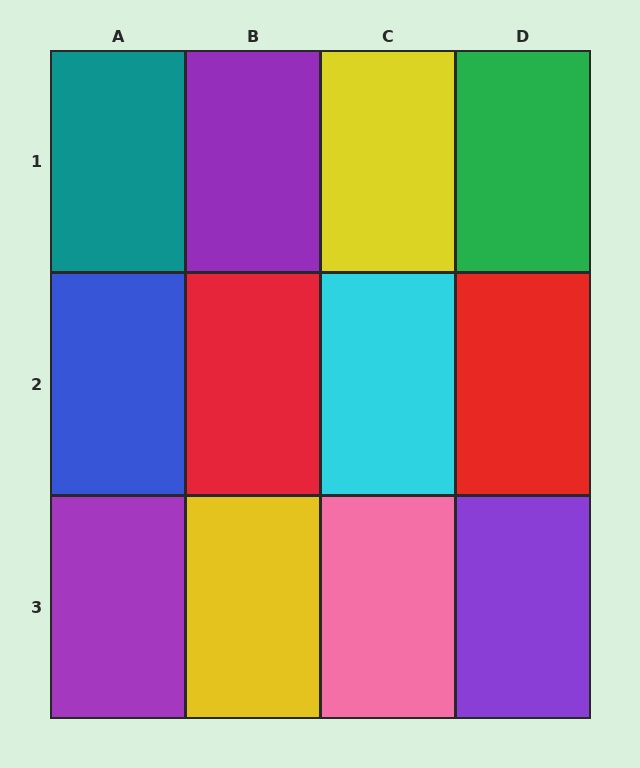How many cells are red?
2 cells are red.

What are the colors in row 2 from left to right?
Blue, red, cyan, red.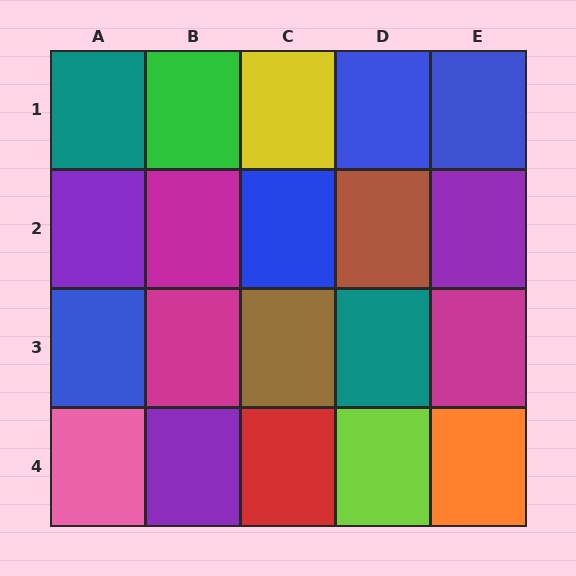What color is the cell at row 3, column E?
Magenta.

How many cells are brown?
2 cells are brown.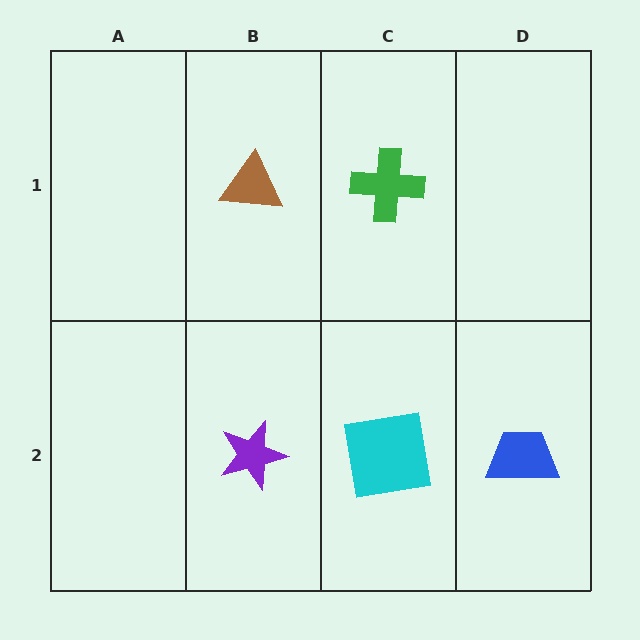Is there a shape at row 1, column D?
No, that cell is empty.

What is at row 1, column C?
A green cross.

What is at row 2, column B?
A purple star.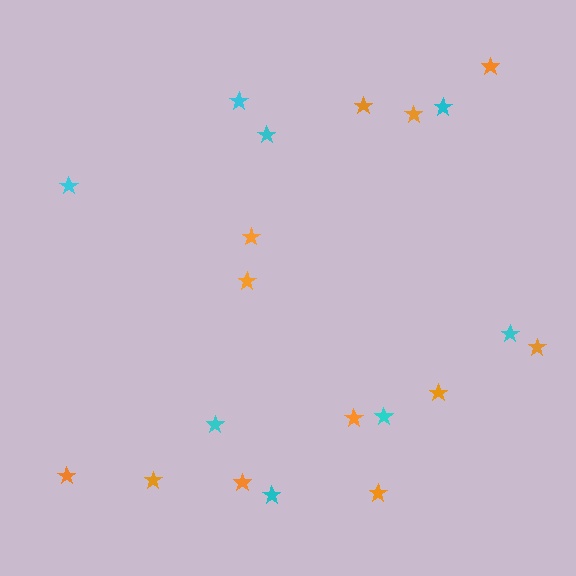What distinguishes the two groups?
There are 2 groups: one group of orange stars (12) and one group of cyan stars (8).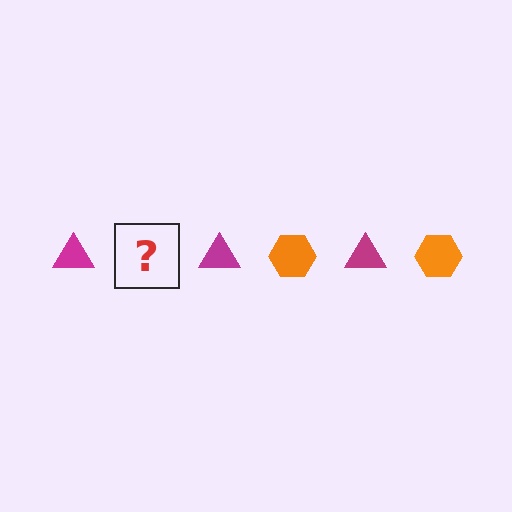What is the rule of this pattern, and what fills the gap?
The rule is that the pattern alternates between magenta triangle and orange hexagon. The gap should be filled with an orange hexagon.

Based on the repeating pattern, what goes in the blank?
The blank should be an orange hexagon.